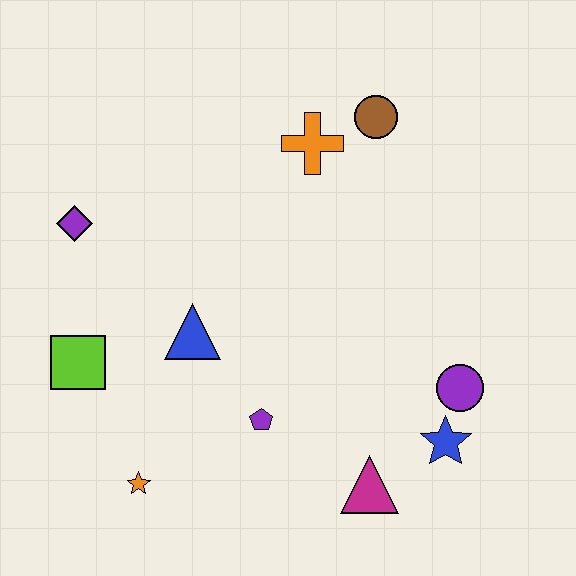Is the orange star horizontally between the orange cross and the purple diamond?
Yes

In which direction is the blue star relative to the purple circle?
The blue star is below the purple circle.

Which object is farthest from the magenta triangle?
The purple diamond is farthest from the magenta triangle.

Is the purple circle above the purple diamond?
No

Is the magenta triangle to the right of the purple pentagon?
Yes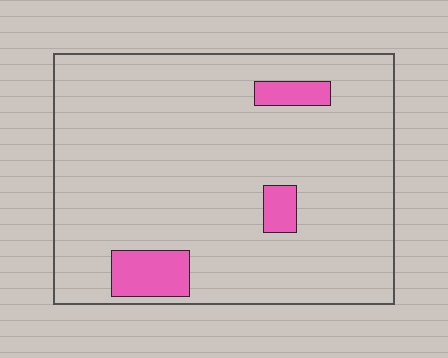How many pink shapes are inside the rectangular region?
3.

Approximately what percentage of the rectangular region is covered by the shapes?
Approximately 10%.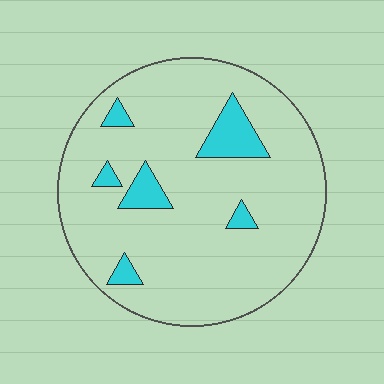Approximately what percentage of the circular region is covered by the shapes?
Approximately 10%.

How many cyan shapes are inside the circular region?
6.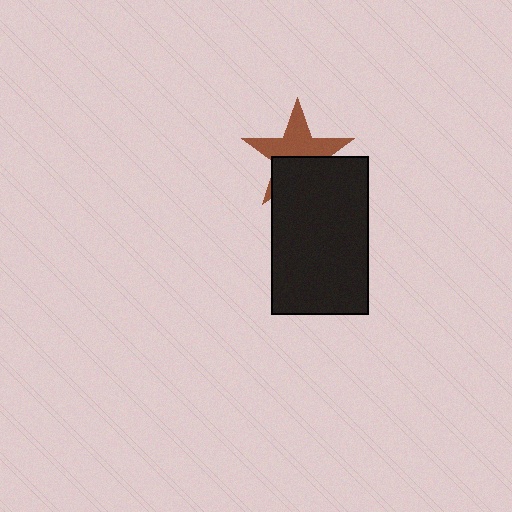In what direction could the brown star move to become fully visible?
The brown star could move up. That would shift it out from behind the black rectangle entirely.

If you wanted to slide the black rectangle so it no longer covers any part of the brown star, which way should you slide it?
Slide it down — that is the most direct way to separate the two shapes.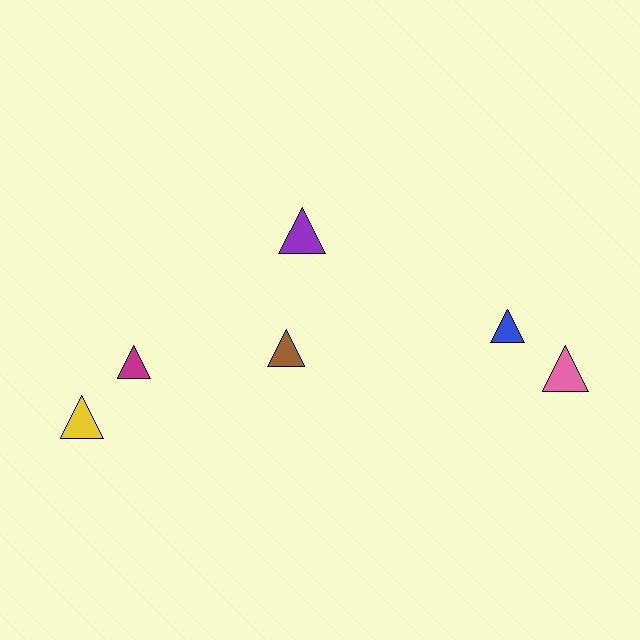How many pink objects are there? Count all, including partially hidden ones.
There is 1 pink object.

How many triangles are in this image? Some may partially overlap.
There are 6 triangles.